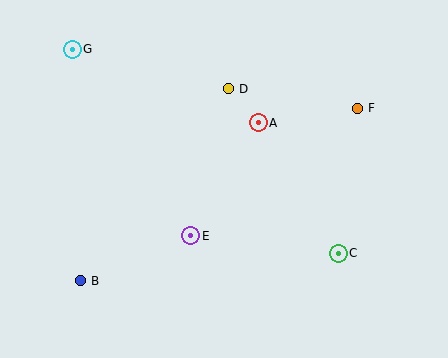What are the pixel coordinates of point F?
Point F is at (357, 108).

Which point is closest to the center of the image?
Point E at (191, 236) is closest to the center.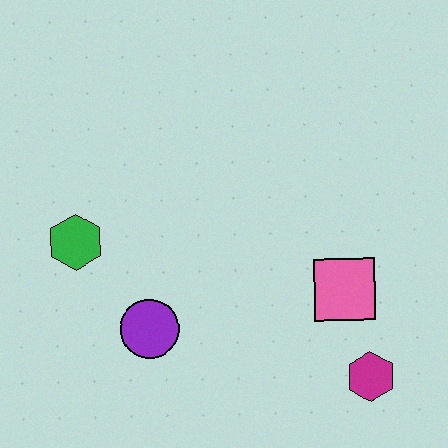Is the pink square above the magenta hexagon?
Yes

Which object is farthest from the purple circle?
The magenta hexagon is farthest from the purple circle.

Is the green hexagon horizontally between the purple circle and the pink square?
No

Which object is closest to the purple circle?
The green hexagon is closest to the purple circle.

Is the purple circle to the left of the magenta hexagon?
Yes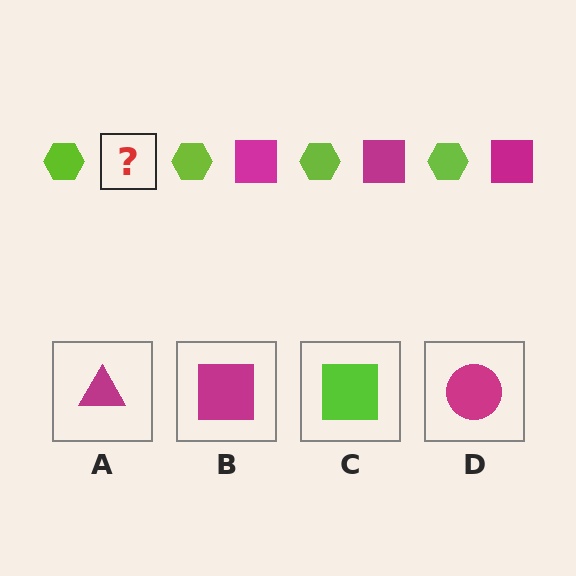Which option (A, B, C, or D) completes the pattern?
B.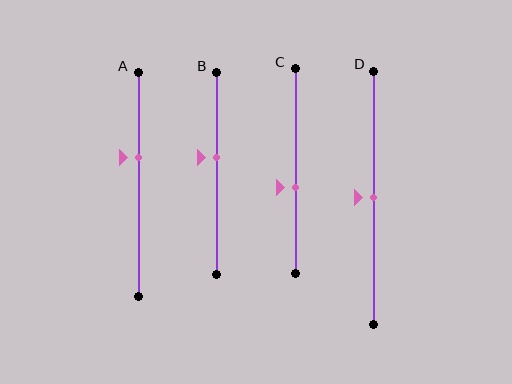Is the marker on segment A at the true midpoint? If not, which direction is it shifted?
No, the marker on segment A is shifted upward by about 12% of the segment length.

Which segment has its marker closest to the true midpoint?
Segment D has its marker closest to the true midpoint.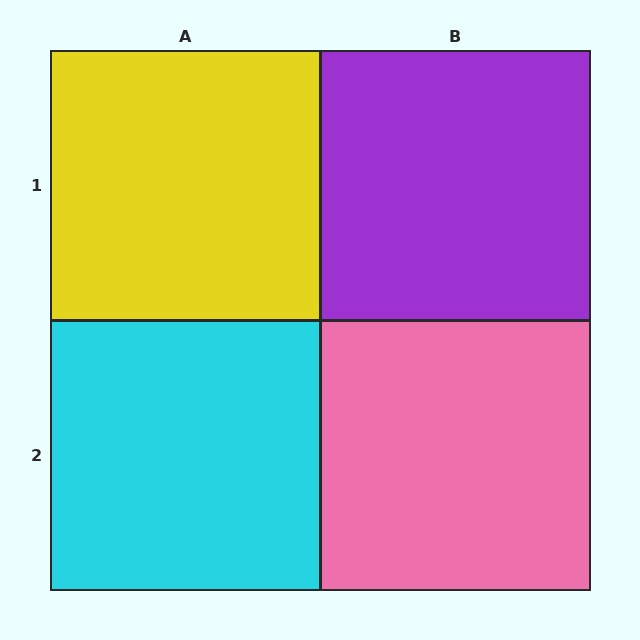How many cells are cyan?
1 cell is cyan.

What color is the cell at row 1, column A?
Yellow.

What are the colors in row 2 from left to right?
Cyan, pink.